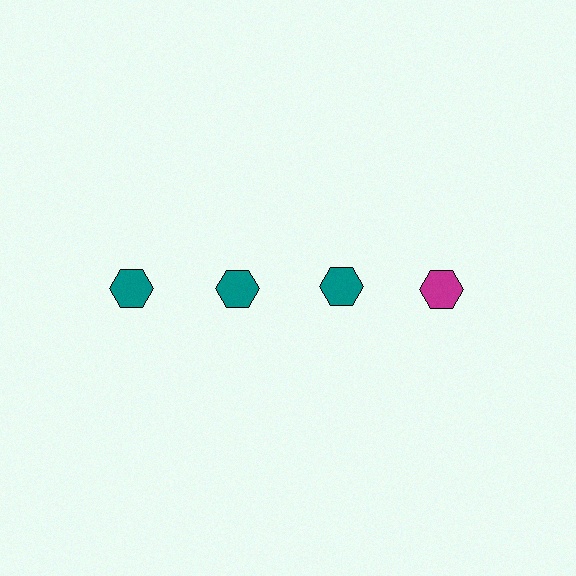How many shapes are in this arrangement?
There are 4 shapes arranged in a grid pattern.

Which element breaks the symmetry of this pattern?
The magenta hexagon in the top row, second from right column breaks the symmetry. All other shapes are teal hexagons.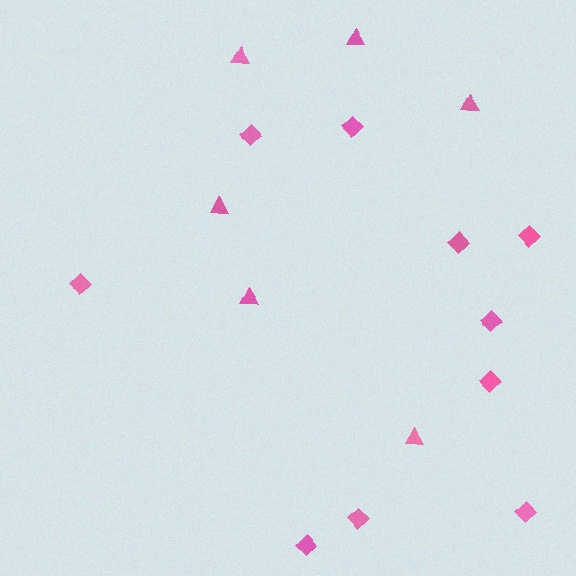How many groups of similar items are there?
There are 2 groups: one group of triangles (6) and one group of diamonds (10).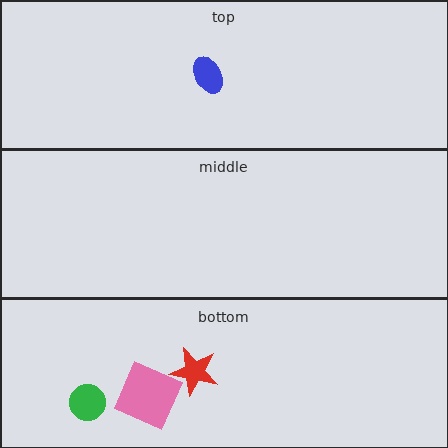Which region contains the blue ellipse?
The top region.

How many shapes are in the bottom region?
3.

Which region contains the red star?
The bottom region.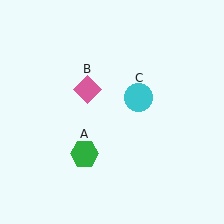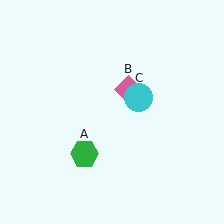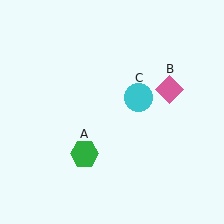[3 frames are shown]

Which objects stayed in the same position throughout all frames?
Green hexagon (object A) and cyan circle (object C) remained stationary.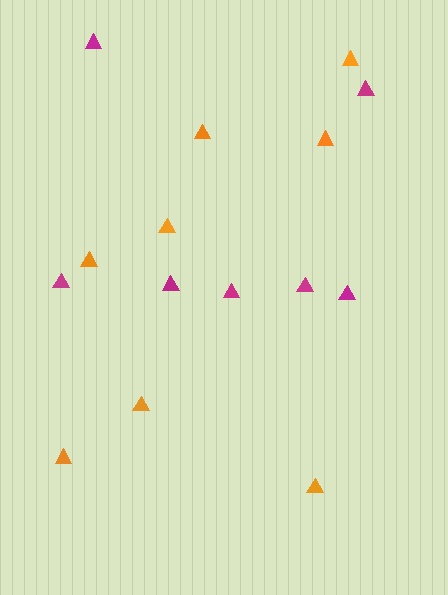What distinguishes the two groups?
There are 2 groups: one group of magenta triangles (7) and one group of orange triangles (8).